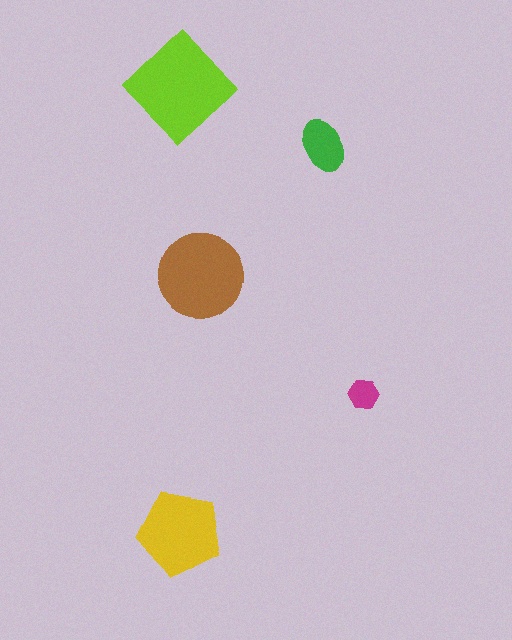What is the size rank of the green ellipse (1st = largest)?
4th.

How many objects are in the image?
There are 5 objects in the image.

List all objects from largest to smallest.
The lime diamond, the brown circle, the yellow pentagon, the green ellipse, the magenta hexagon.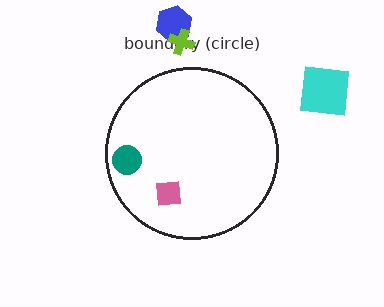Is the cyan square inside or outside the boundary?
Outside.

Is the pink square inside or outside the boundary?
Inside.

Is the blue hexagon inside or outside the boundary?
Outside.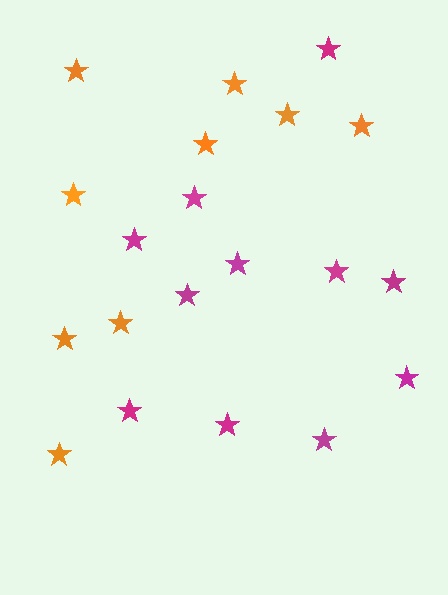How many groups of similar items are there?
There are 2 groups: one group of orange stars (9) and one group of magenta stars (11).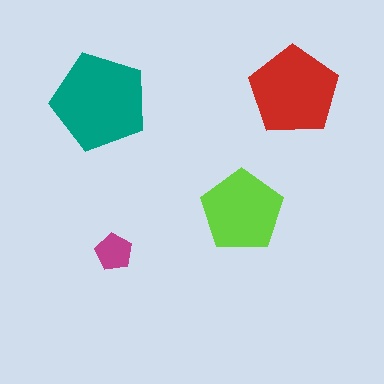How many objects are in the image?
There are 4 objects in the image.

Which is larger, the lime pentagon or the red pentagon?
The red one.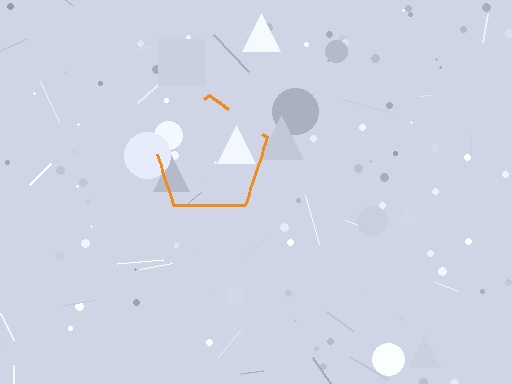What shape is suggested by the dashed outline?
The dashed outline suggests a pentagon.